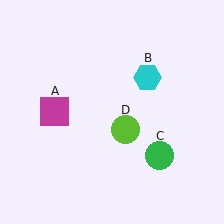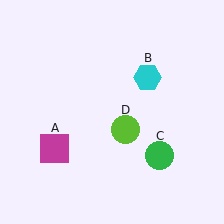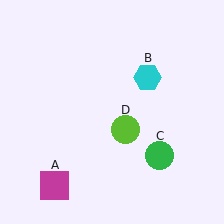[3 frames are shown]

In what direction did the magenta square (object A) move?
The magenta square (object A) moved down.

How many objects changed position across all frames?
1 object changed position: magenta square (object A).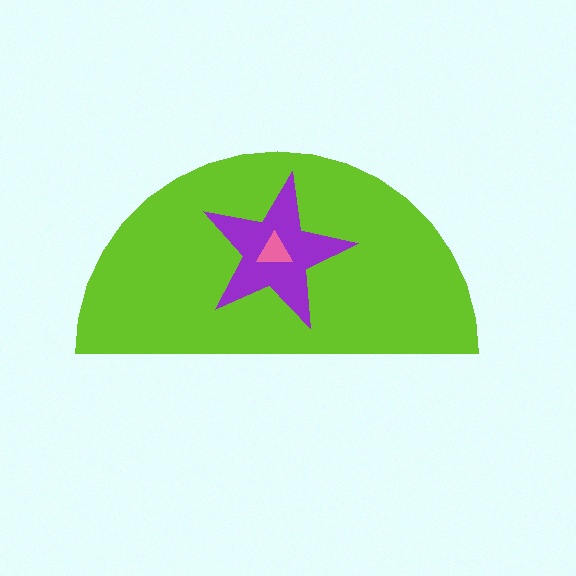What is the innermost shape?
The pink triangle.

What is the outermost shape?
The lime semicircle.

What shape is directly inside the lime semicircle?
The purple star.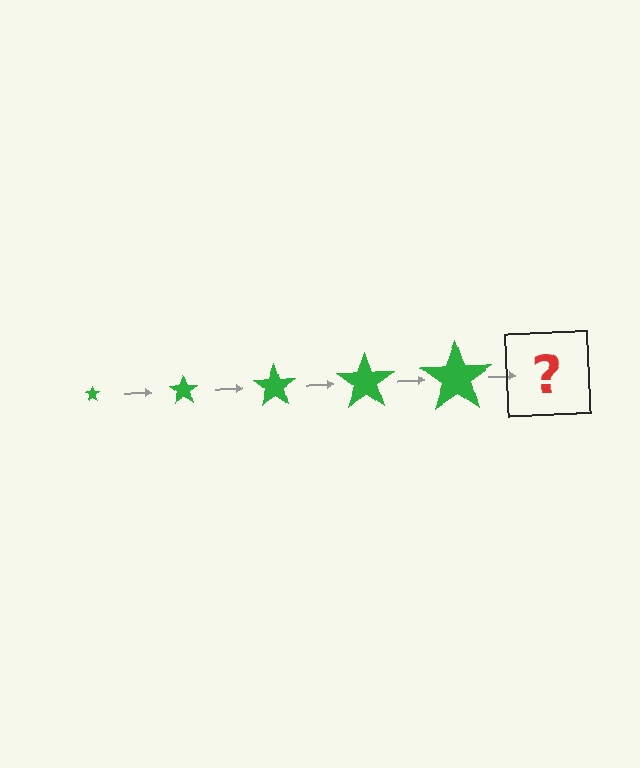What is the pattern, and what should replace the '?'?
The pattern is that the star gets progressively larger each step. The '?' should be a green star, larger than the previous one.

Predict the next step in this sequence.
The next step is a green star, larger than the previous one.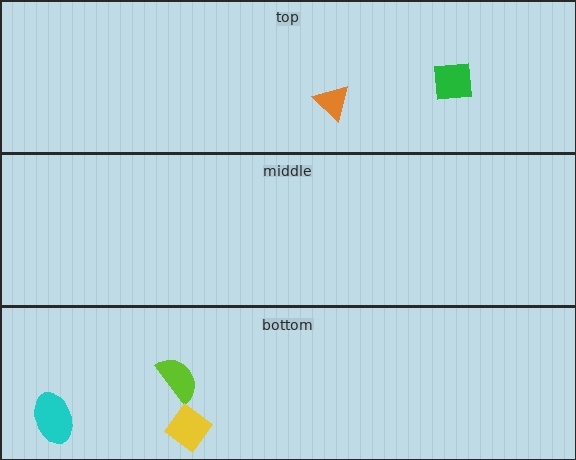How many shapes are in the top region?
2.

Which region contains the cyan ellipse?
The bottom region.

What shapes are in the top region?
The orange triangle, the green square.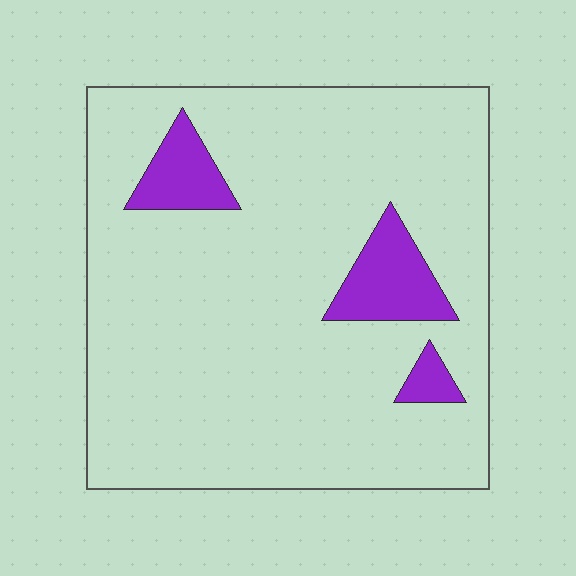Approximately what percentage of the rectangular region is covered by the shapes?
Approximately 10%.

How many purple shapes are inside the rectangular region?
3.